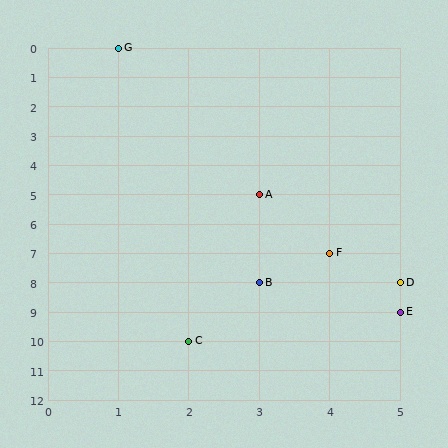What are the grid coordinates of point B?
Point B is at grid coordinates (3, 8).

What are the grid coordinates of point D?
Point D is at grid coordinates (5, 8).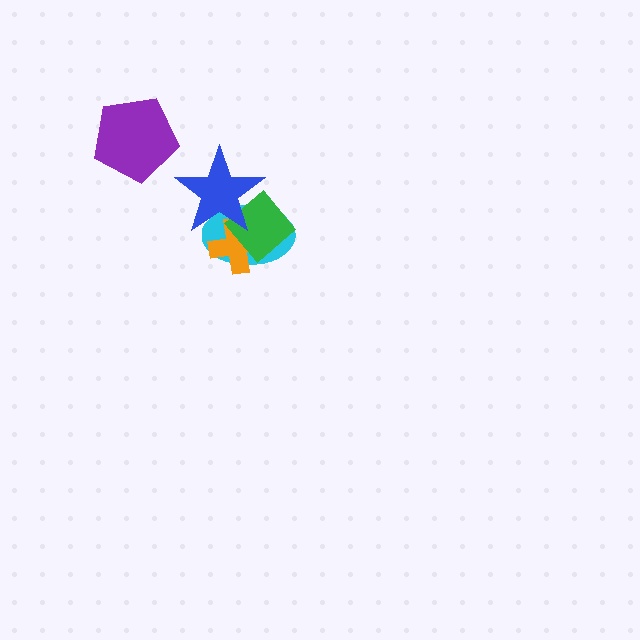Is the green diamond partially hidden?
Yes, it is partially covered by another shape.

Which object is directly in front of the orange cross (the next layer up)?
The green diamond is directly in front of the orange cross.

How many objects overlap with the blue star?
3 objects overlap with the blue star.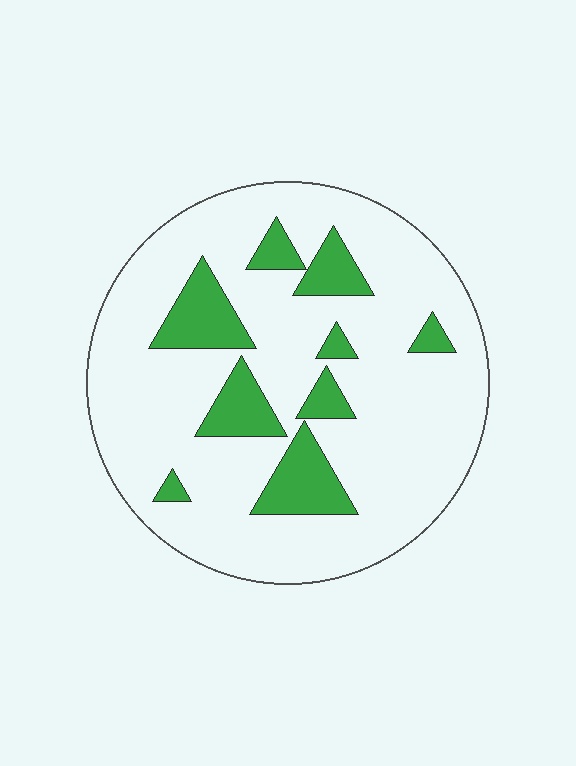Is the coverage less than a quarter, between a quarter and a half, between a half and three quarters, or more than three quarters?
Less than a quarter.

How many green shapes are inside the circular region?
9.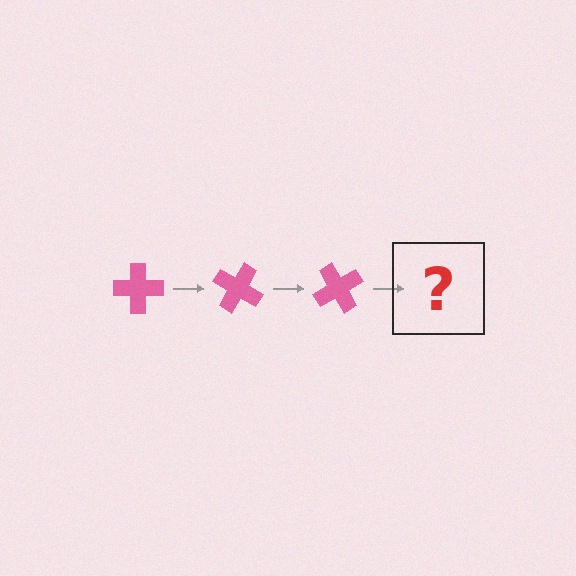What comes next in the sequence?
The next element should be a pink cross rotated 90 degrees.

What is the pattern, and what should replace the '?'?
The pattern is that the cross rotates 30 degrees each step. The '?' should be a pink cross rotated 90 degrees.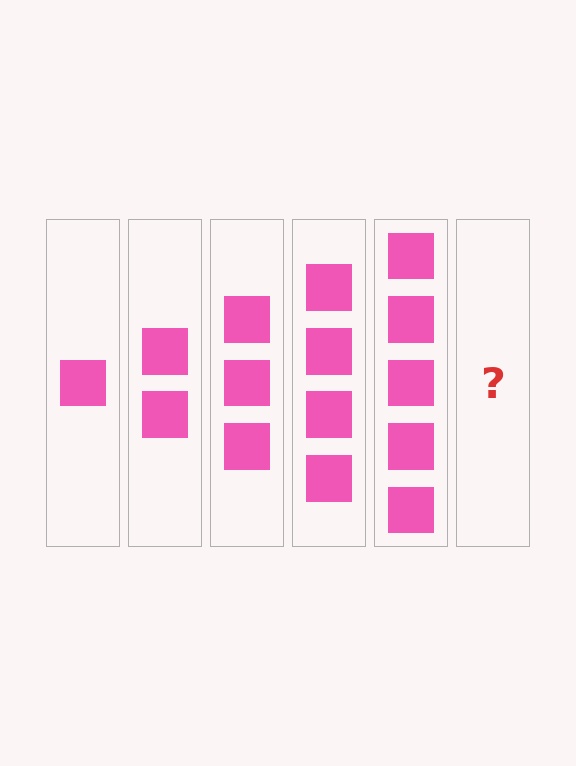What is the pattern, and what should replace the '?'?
The pattern is that each step adds one more square. The '?' should be 6 squares.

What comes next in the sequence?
The next element should be 6 squares.